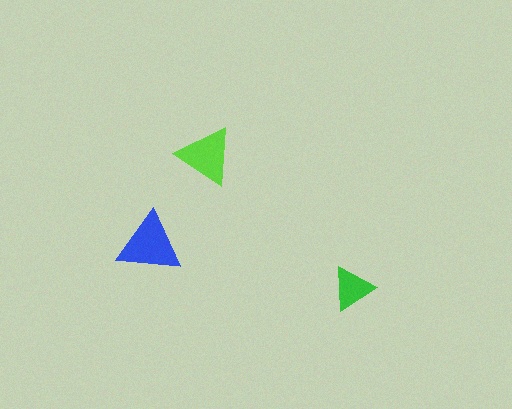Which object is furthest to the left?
The blue triangle is leftmost.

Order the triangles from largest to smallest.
the blue one, the lime one, the green one.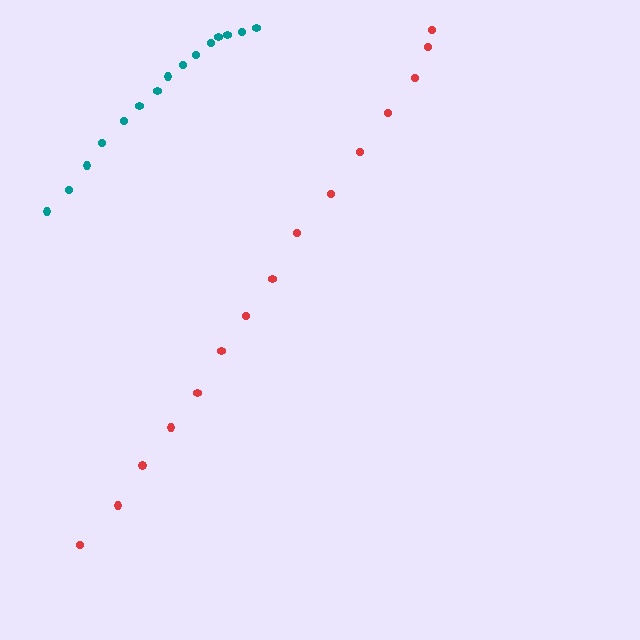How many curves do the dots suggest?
There are 2 distinct paths.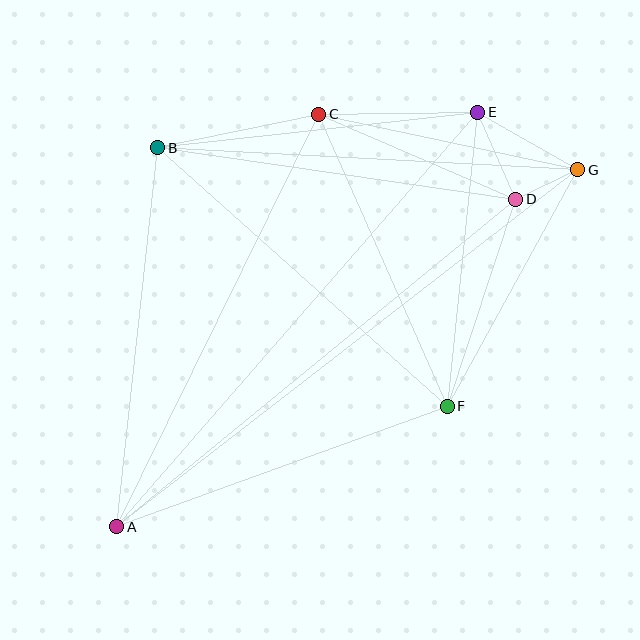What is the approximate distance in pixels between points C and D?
The distance between C and D is approximately 215 pixels.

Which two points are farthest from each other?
Points A and G are farthest from each other.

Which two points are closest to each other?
Points D and G are closest to each other.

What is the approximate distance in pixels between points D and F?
The distance between D and F is approximately 218 pixels.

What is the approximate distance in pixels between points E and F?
The distance between E and F is approximately 296 pixels.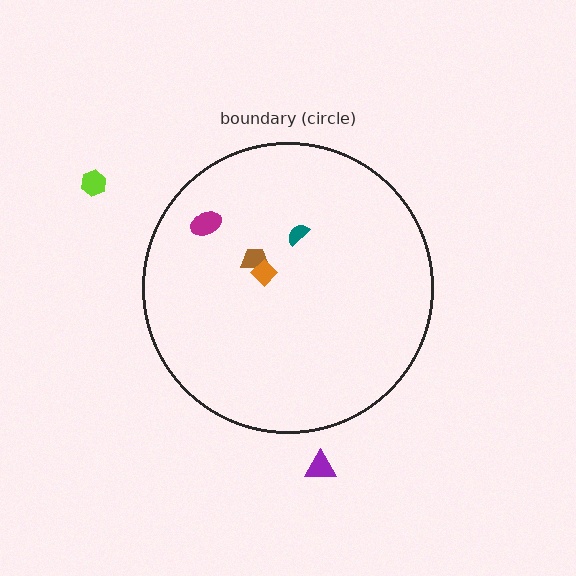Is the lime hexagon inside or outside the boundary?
Outside.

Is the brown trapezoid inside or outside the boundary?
Inside.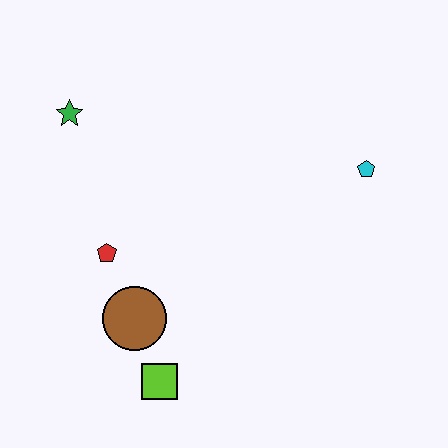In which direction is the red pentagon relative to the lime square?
The red pentagon is above the lime square.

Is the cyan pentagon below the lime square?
No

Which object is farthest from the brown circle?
The cyan pentagon is farthest from the brown circle.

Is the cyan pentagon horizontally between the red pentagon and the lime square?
No